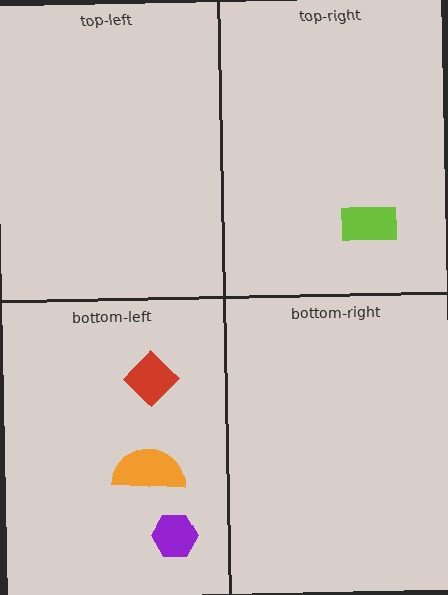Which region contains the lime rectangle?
The top-right region.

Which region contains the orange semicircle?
The bottom-left region.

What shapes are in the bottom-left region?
The purple hexagon, the red diamond, the orange semicircle.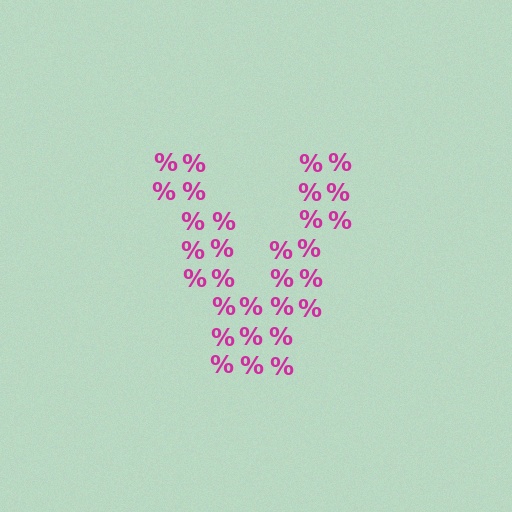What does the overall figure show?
The overall figure shows the letter V.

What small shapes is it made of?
It is made of small percent signs.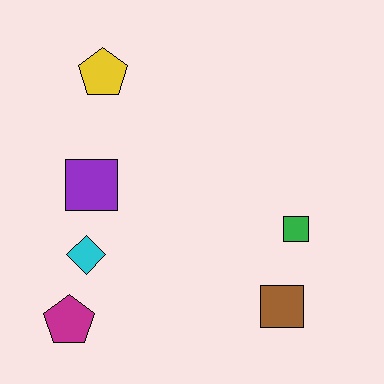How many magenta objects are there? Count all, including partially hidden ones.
There is 1 magenta object.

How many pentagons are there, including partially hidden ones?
There are 2 pentagons.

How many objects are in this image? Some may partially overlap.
There are 6 objects.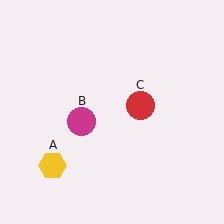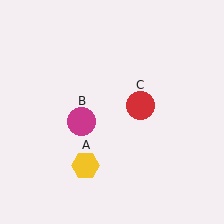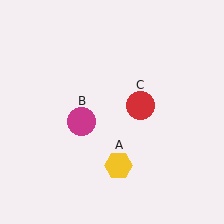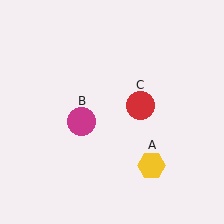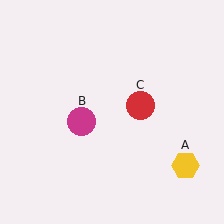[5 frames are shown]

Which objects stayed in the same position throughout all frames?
Magenta circle (object B) and red circle (object C) remained stationary.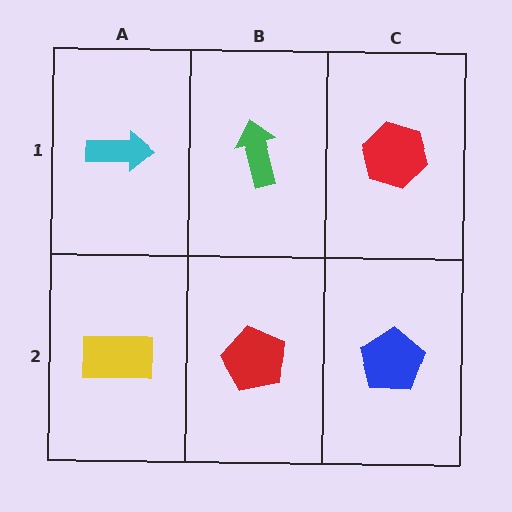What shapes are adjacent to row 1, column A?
A yellow rectangle (row 2, column A), a green arrow (row 1, column B).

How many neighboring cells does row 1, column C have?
2.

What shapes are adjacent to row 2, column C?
A red hexagon (row 1, column C), a red pentagon (row 2, column B).